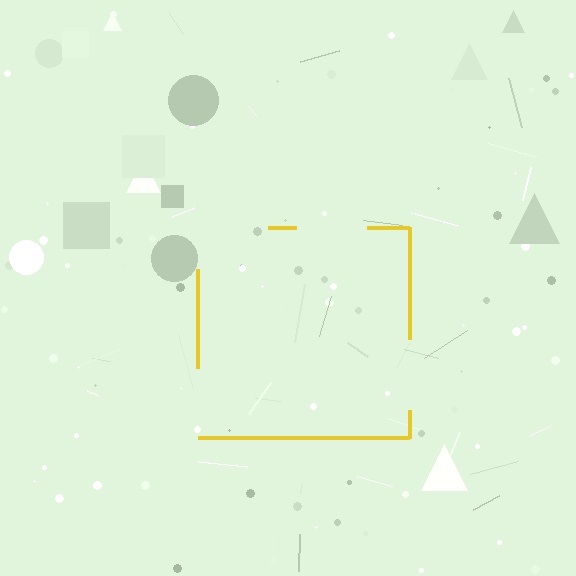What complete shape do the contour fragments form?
The contour fragments form a square.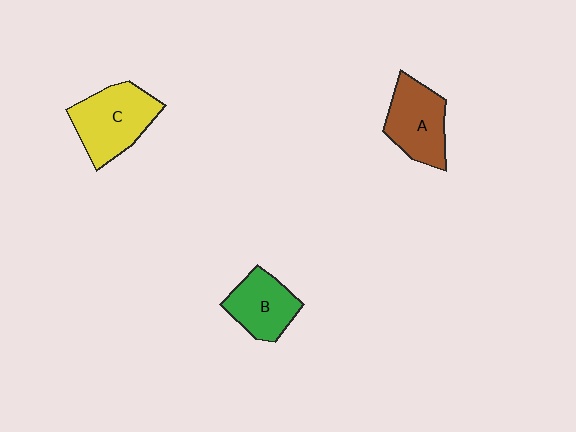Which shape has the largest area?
Shape C (yellow).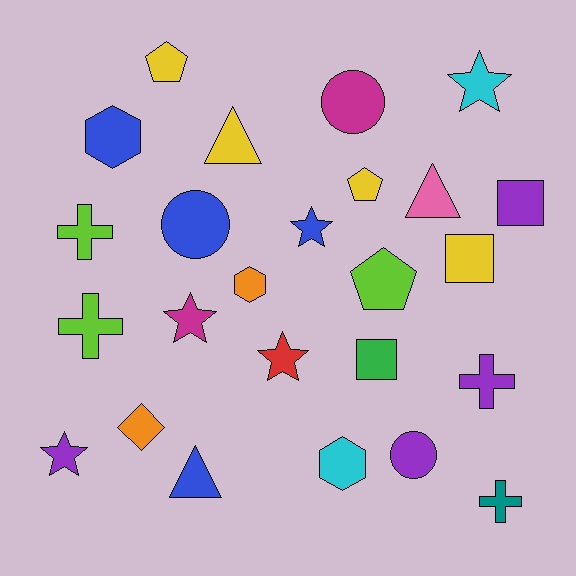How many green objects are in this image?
There is 1 green object.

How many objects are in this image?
There are 25 objects.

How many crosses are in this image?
There are 4 crosses.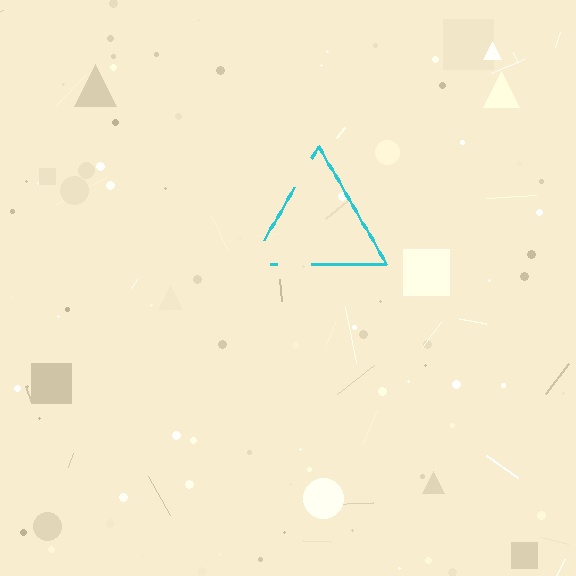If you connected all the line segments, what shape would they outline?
They would outline a triangle.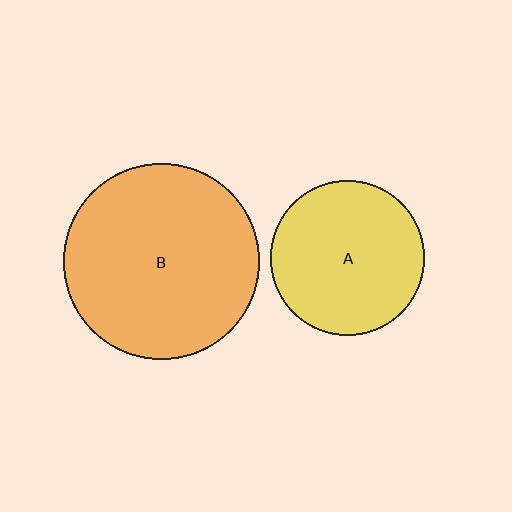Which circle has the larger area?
Circle B (orange).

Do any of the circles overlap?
No, none of the circles overlap.